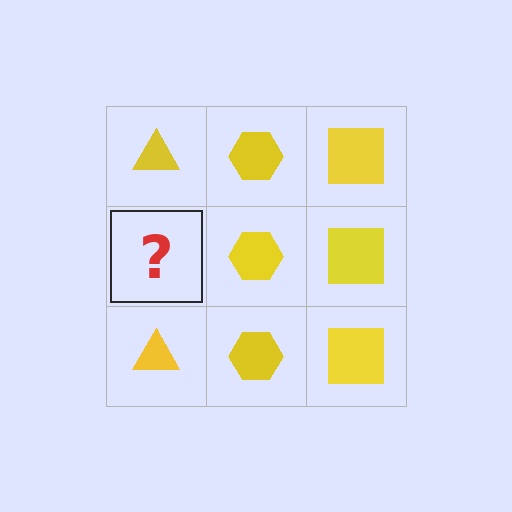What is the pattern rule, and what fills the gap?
The rule is that each column has a consistent shape. The gap should be filled with a yellow triangle.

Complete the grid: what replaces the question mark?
The question mark should be replaced with a yellow triangle.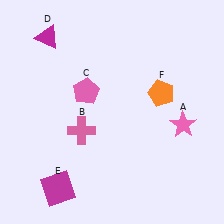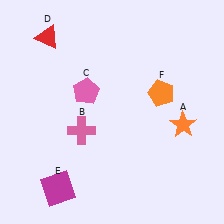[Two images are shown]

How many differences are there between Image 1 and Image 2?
There are 2 differences between the two images.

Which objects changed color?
A changed from pink to orange. D changed from magenta to red.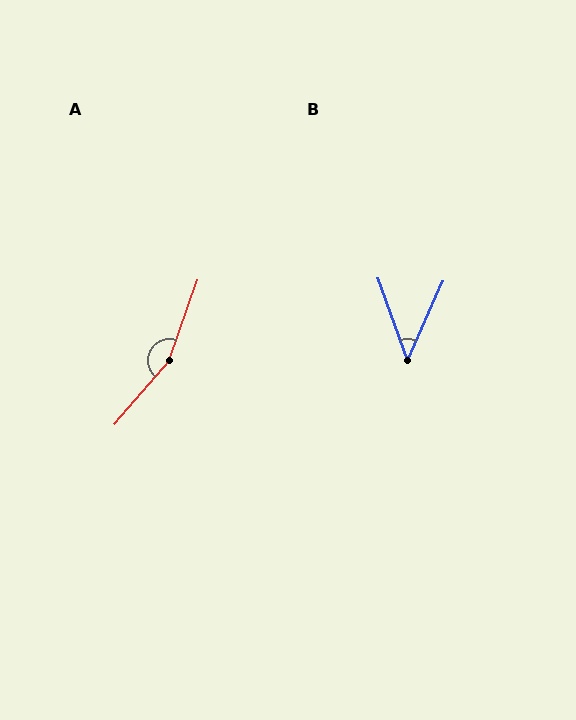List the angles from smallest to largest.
B (43°), A (159°).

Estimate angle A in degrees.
Approximately 159 degrees.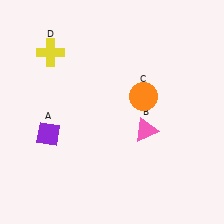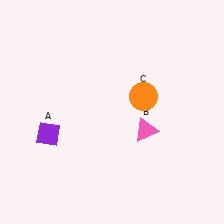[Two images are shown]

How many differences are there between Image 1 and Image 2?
There is 1 difference between the two images.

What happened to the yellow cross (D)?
The yellow cross (D) was removed in Image 2. It was in the top-left area of Image 1.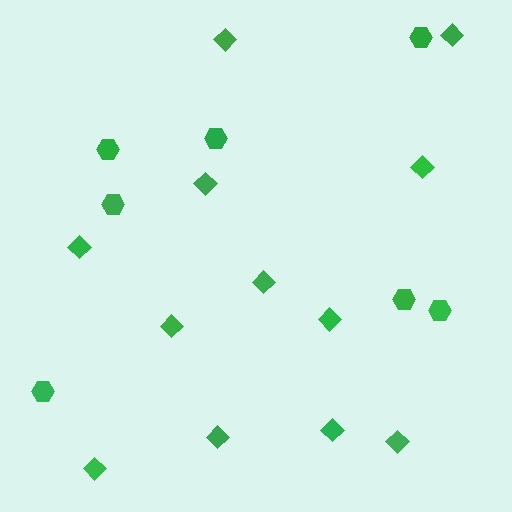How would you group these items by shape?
There are 2 groups: one group of hexagons (7) and one group of diamonds (12).